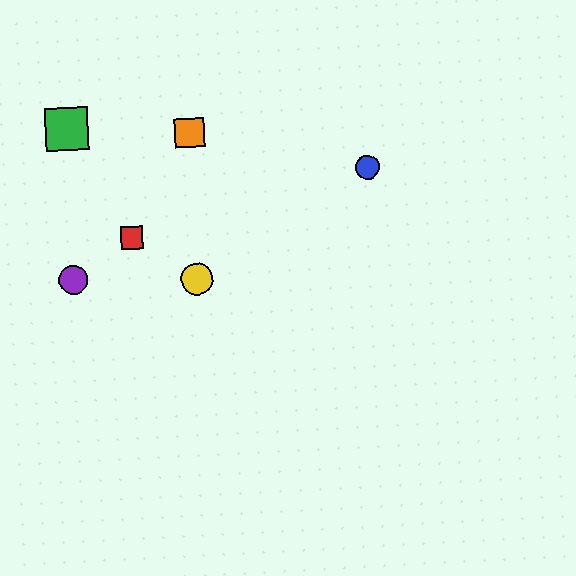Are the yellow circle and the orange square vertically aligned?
Yes, both are at x≈197.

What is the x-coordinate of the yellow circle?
The yellow circle is at x≈197.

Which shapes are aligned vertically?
The yellow circle, the orange square are aligned vertically.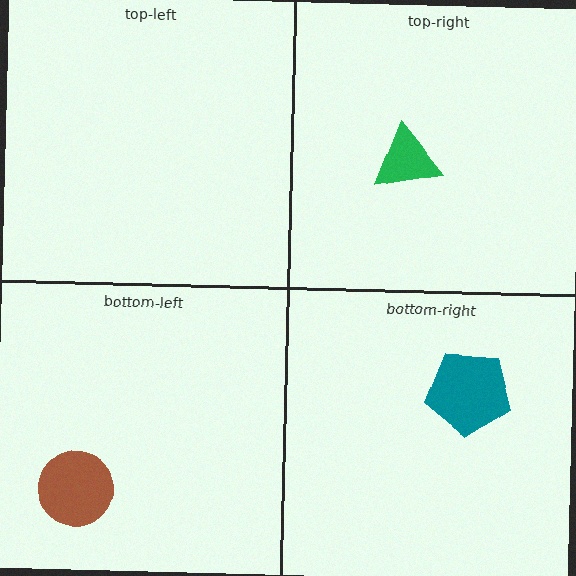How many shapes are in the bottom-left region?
1.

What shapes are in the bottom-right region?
The teal pentagon.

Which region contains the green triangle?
The top-right region.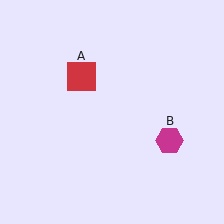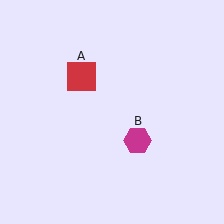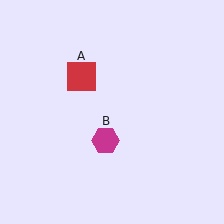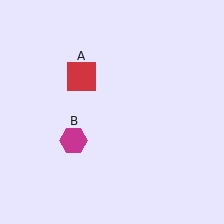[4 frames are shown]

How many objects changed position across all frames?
1 object changed position: magenta hexagon (object B).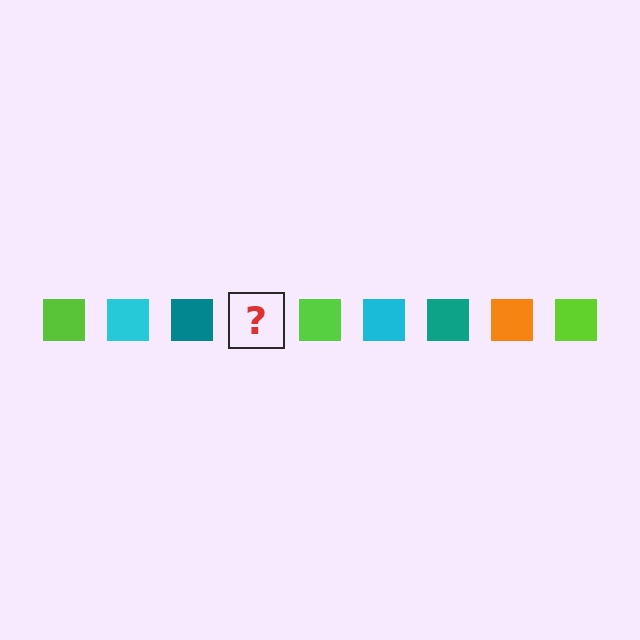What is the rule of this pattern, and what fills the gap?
The rule is that the pattern cycles through lime, cyan, teal, orange squares. The gap should be filled with an orange square.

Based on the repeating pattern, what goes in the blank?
The blank should be an orange square.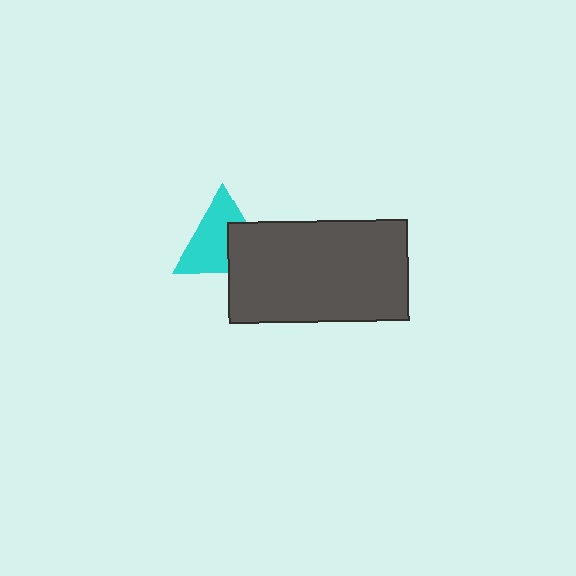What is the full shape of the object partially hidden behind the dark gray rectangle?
The partially hidden object is a cyan triangle.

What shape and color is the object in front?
The object in front is a dark gray rectangle.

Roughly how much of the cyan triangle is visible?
About half of it is visible (roughly 63%).